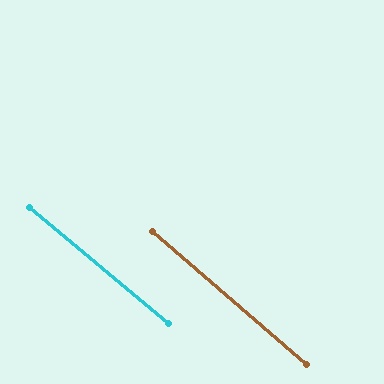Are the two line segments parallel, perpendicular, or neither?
Parallel — their directions differ by only 0.9°.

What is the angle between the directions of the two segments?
Approximately 1 degree.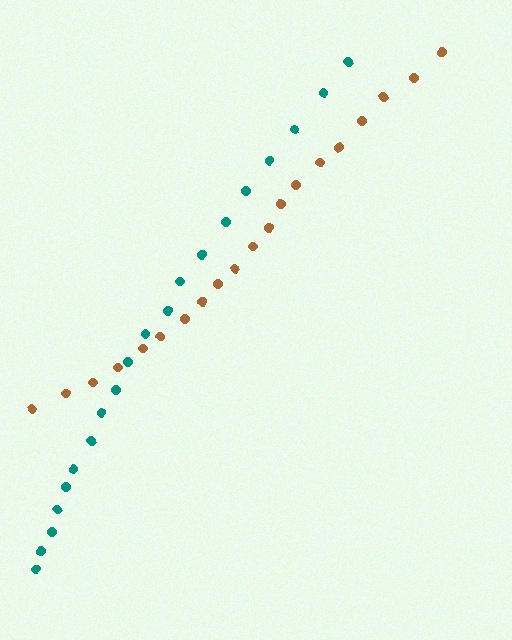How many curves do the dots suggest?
There are 2 distinct paths.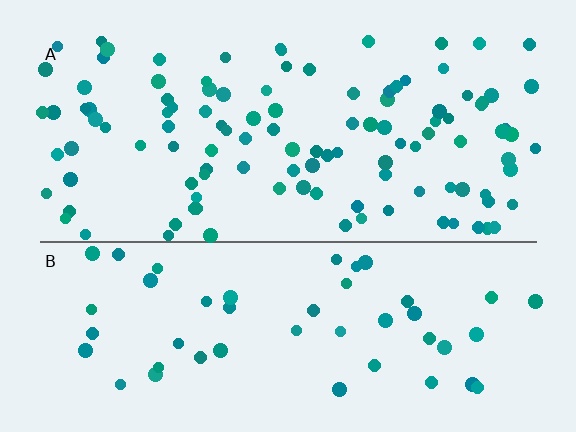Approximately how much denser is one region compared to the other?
Approximately 2.3× — region A over region B.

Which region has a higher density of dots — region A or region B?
A (the top).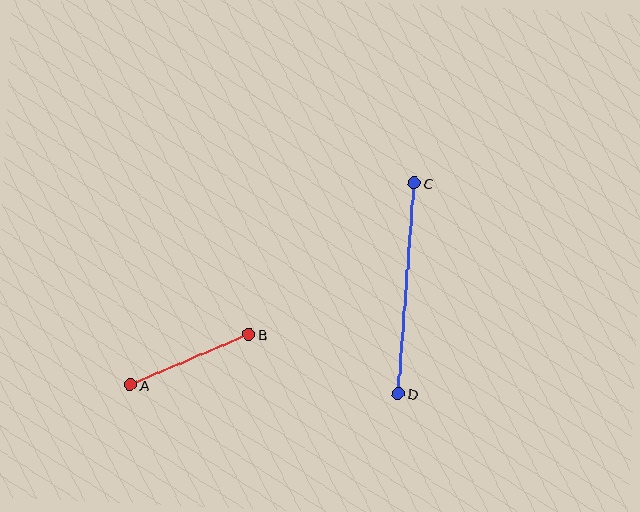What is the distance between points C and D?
The distance is approximately 211 pixels.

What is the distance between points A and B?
The distance is approximately 129 pixels.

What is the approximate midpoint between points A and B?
The midpoint is at approximately (190, 360) pixels.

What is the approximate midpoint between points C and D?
The midpoint is at approximately (406, 288) pixels.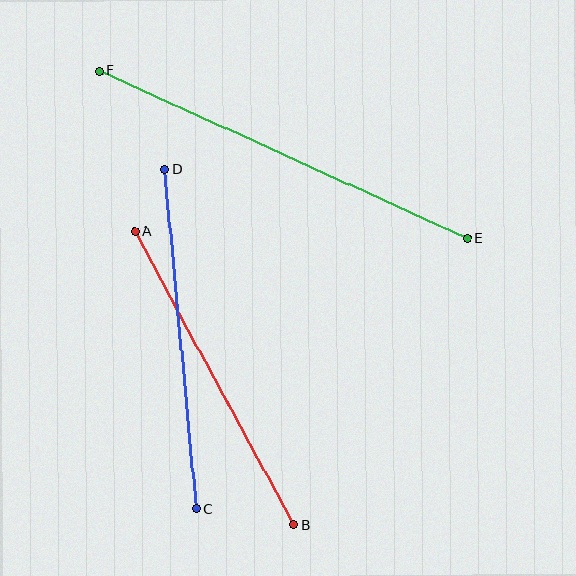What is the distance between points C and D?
The distance is approximately 340 pixels.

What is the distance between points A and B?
The distance is approximately 334 pixels.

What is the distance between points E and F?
The distance is approximately 403 pixels.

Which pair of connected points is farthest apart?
Points E and F are farthest apart.